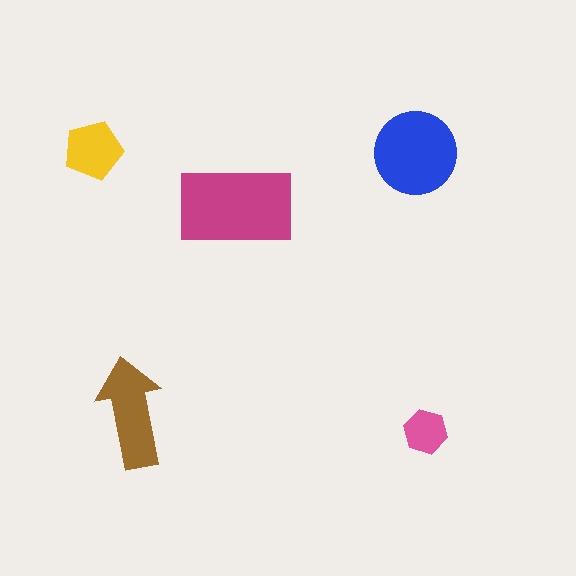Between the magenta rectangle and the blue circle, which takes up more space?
The magenta rectangle.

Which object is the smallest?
The pink hexagon.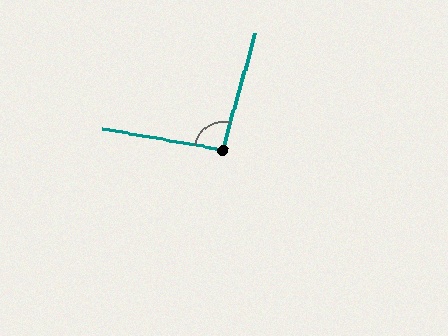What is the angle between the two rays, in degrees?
Approximately 96 degrees.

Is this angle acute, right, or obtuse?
It is obtuse.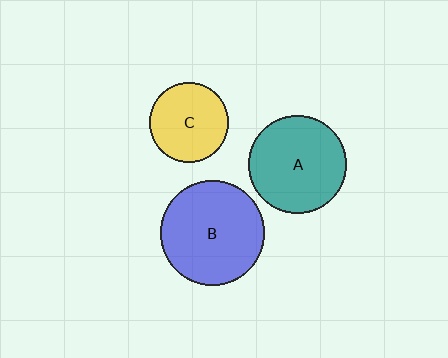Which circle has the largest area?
Circle B (blue).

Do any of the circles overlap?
No, none of the circles overlap.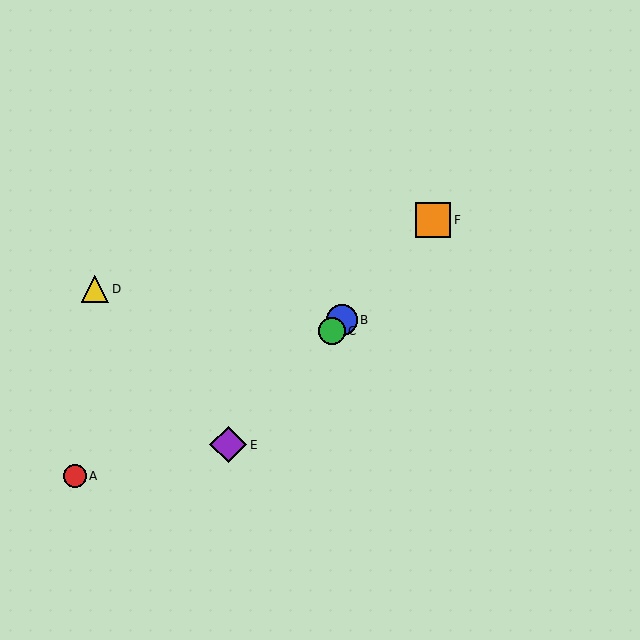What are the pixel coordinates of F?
Object F is at (433, 220).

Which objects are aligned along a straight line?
Objects B, C, E, F are aligned along a straight line.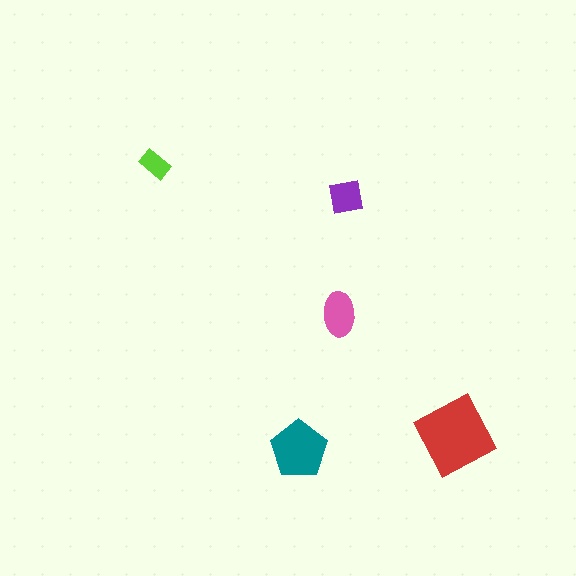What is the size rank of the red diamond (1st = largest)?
1st.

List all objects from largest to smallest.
The red diamond, the teal pentagon, the pink ellipse, the purple square, the lime rectangle.